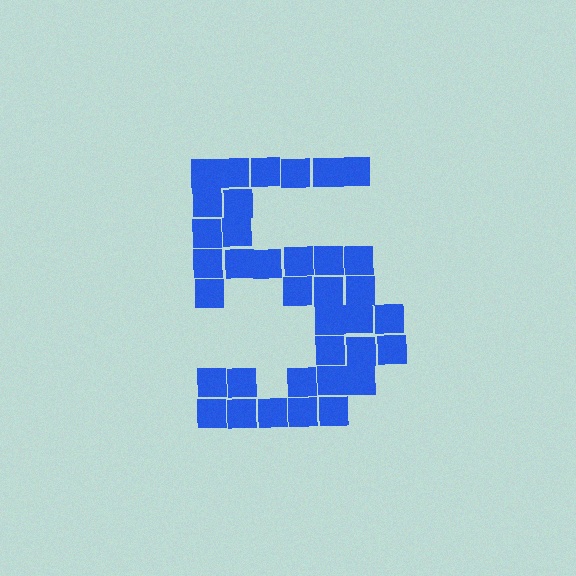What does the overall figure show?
The overall figure shows the digit 5.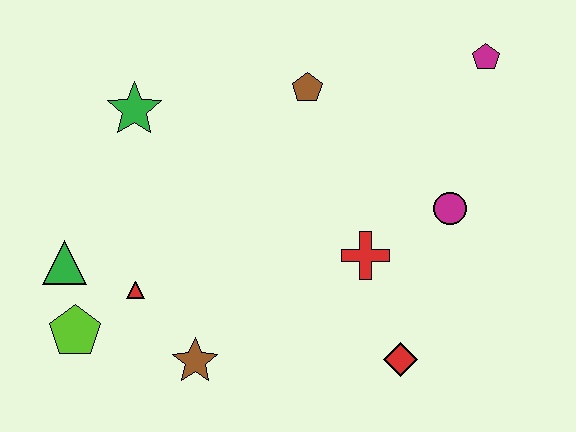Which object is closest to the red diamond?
The red cross is closest to the red diamond.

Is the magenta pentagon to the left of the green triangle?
No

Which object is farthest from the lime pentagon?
The magenta pentagon is farthest from the lime pentagon.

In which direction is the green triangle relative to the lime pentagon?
The green triangle is above the lime pentagon.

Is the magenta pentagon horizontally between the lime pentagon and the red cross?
No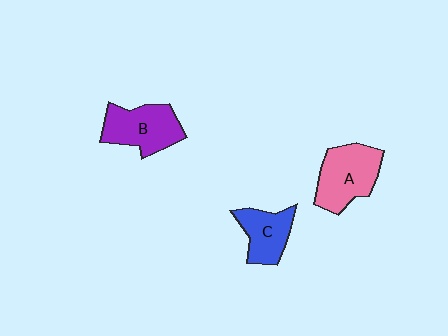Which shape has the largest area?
Shape A (pink).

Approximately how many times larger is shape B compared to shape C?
Approximately 1.3 times.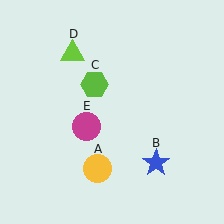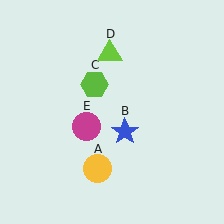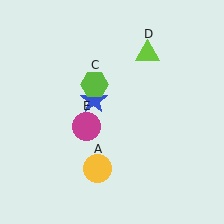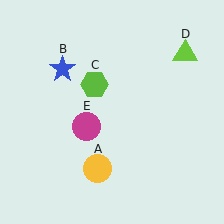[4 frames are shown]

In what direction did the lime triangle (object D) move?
The lime triangle (object D) moved right.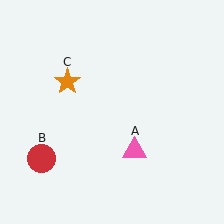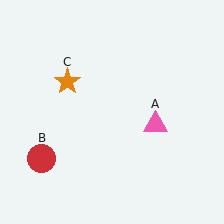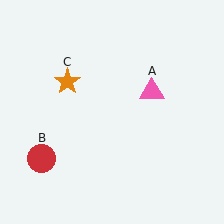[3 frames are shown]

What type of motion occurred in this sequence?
The pink triangle (object A) rotated counterclockwise around the center of the scene.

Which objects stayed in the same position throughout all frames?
Red circle (object B) and orange star (object C) remained stationary.